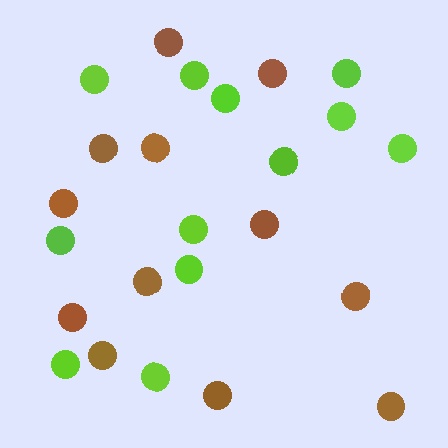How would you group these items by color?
There are 2 groups: one group of brown circles (12) and one group of lime circles (12).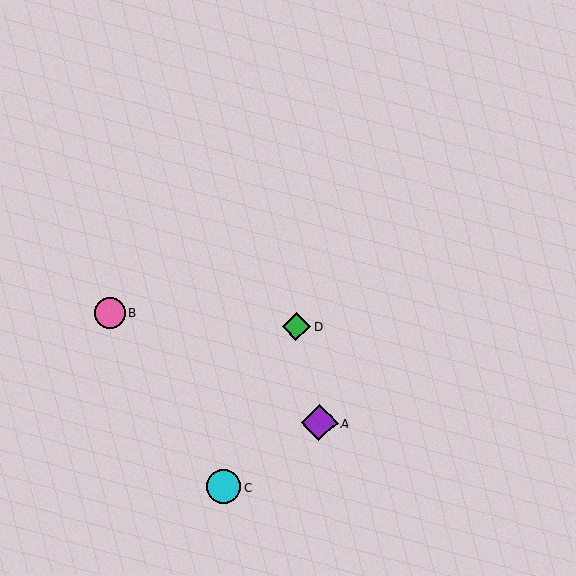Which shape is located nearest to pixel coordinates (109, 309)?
The pink circle (labeled B) at (110, 313) is nearest to that location.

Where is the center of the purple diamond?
The center of the purple diamond is at (320, 423).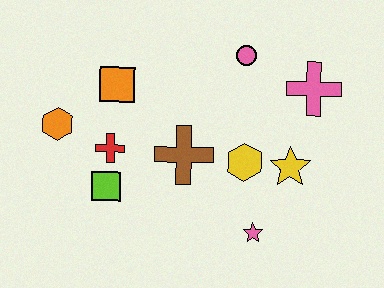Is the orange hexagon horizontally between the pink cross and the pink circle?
No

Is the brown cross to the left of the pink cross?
Yes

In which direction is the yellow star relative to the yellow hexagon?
The yellow star is to the right of the yellow hexagon.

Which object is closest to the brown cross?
The yellow hexagon is closest to the brown cross.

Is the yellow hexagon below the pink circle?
Yes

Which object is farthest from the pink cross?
The orange hexagon is farthest from the pink cross.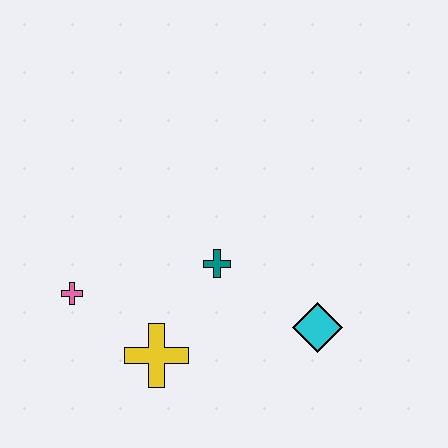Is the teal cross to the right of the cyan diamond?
No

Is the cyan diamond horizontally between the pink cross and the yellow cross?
No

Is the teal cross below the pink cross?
No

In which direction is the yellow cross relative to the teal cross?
The yellow cross is below the teal cross.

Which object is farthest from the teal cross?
The pink cross is farthest from the teal cross.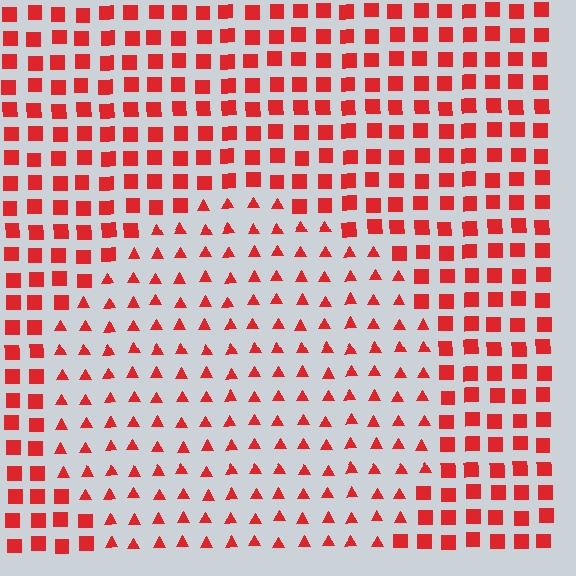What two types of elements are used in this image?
The image uses triangles inside the circle region and squares outside it.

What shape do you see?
I see a circle.